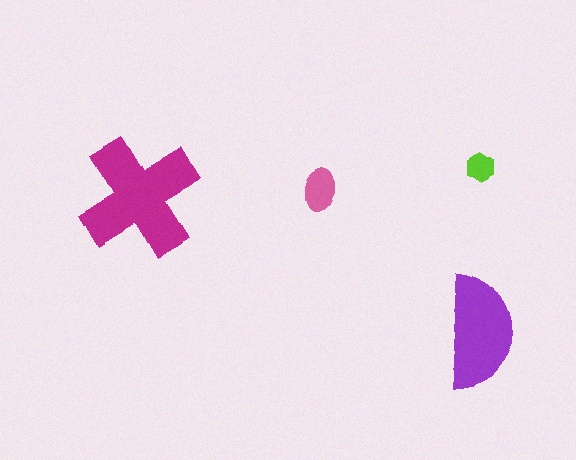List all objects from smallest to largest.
The lime hexagon, the pink ellipse, the purple semicircle, the magenta cross.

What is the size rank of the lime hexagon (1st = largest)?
4th.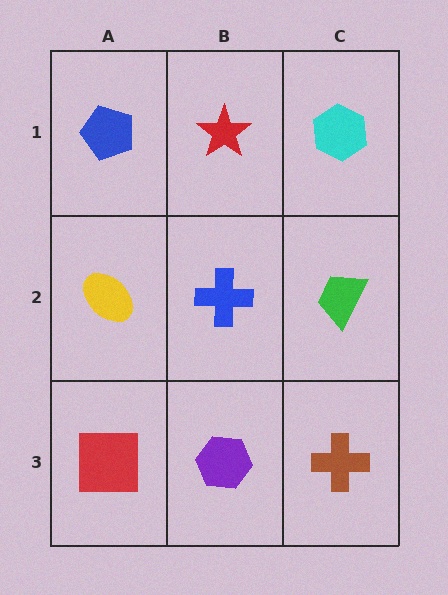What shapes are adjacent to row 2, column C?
A cyan hexagon (row 1, column C), a brown cross (row 3, column C), a blue cross (row 2, column B).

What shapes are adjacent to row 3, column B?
A blue cross (row 2, column B), a red square (row 3, column A), a brown cross (row 3, column C).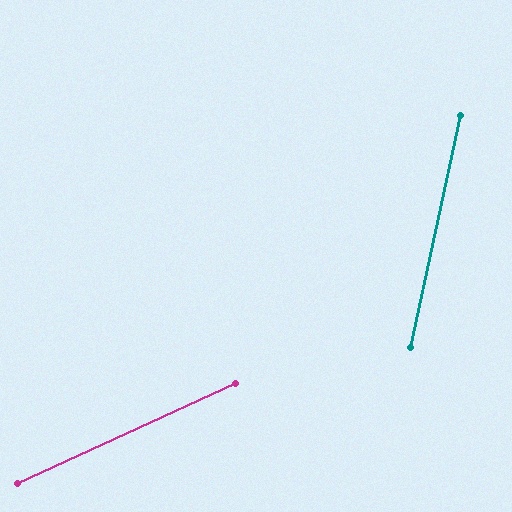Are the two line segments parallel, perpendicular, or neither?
Neither parallel nor perpendicular — they differ by about 53°.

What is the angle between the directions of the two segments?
Approximately 53 degrees.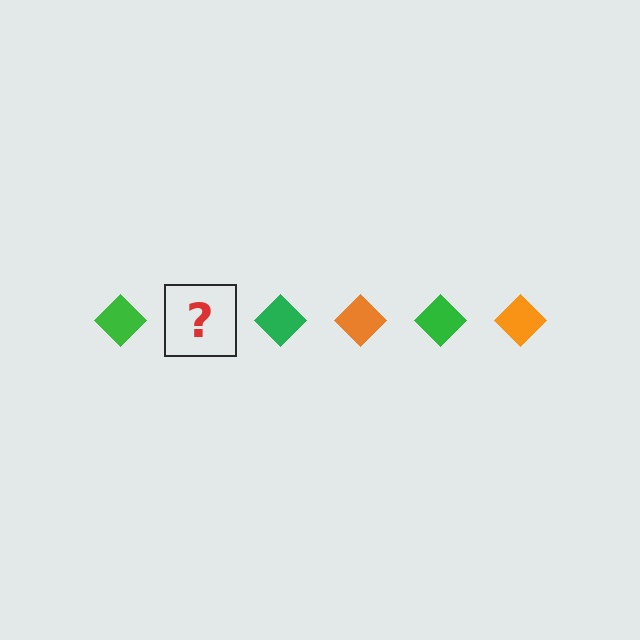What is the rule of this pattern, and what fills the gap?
The rule is that the pattern cycles through green, orange diamonds. The gap should be filled with an orange diamond.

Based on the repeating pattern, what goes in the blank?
The blank should be an orange diamond.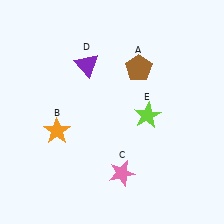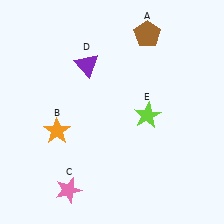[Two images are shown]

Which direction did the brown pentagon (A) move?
The brown pentagon (A) moved up.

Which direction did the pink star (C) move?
The pink star (C) moved left.